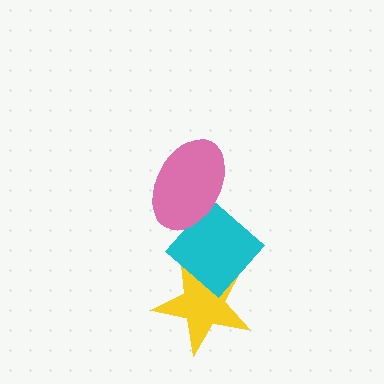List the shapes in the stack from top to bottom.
From top to bottom: the pink ellipse, the cyan diamond, the yellow star.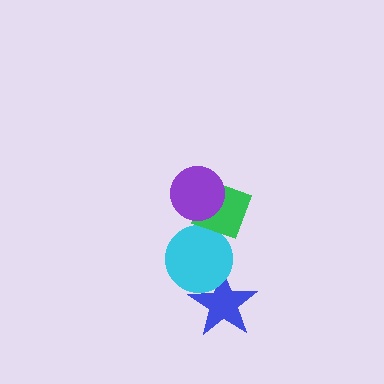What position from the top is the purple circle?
The purple circle is 1st from the top.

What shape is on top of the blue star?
The cyan circle is on top of the blue star.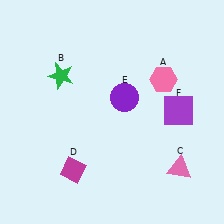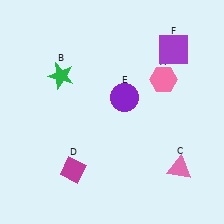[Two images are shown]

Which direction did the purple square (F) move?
The purple square (F) moved up.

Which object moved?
The purple square (F) moved up.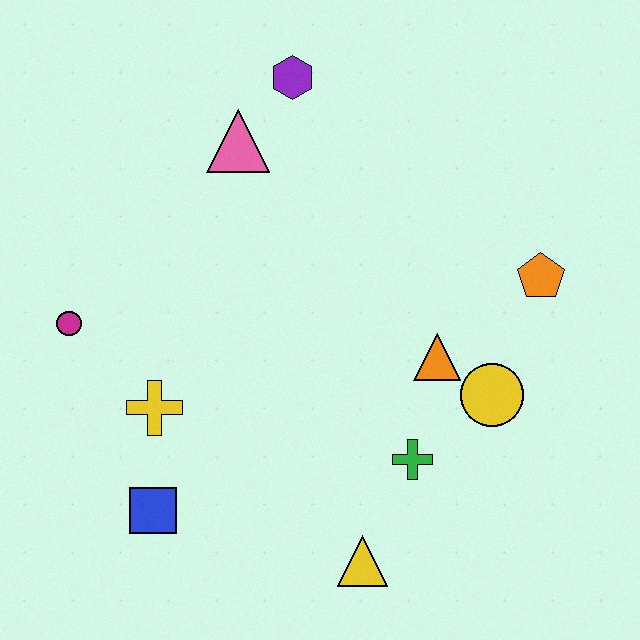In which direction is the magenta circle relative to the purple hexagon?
The magenta circle is below the purple hexagon.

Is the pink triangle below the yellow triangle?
No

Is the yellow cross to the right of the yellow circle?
No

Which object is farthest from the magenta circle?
The orange pentagon is farthest from the magenta circle.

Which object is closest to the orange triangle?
The yellow circle is closest to the orange triangle.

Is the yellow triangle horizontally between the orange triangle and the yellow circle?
No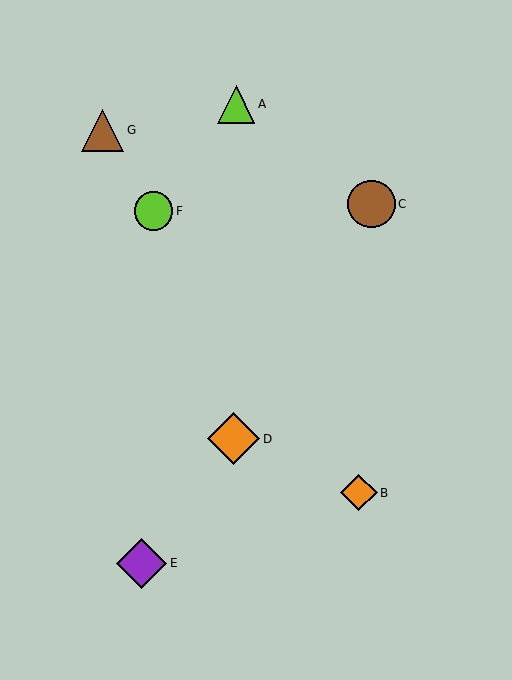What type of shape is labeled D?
Shape D is an orange diamond.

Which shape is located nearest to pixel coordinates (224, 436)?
The orange diamond (labeled D) at (234, 439) is nearest to that location.